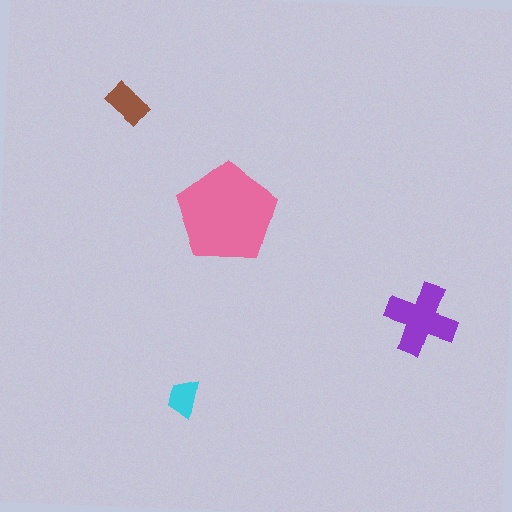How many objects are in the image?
There are 4 objects in the image.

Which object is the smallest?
The cyan trapezoid.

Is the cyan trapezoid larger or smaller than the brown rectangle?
Smaller.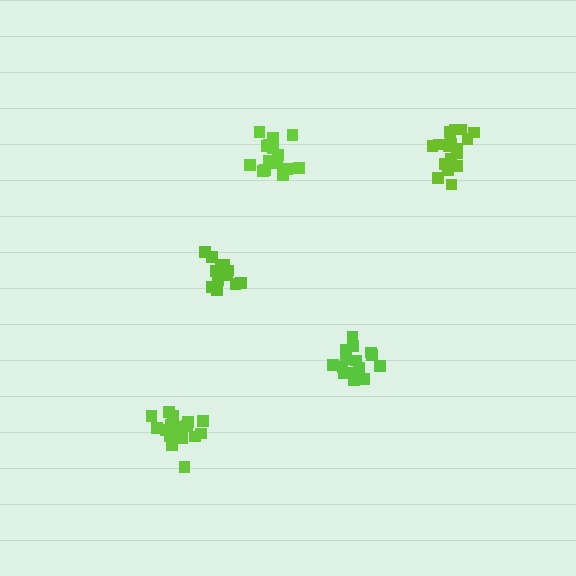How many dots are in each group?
Group 1: 15 dots, Group 2: 15 dots, Group 3: 18 dots, Group 4: 12 dots, Group 5: 18 dots (78 total).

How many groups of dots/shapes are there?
There are 5 groups.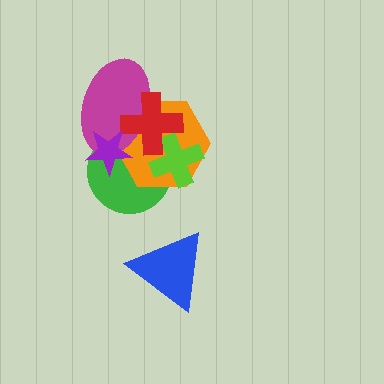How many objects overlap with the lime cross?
3 objects overlap with the lime cross.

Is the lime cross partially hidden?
Yes, it is partially covered by another shape.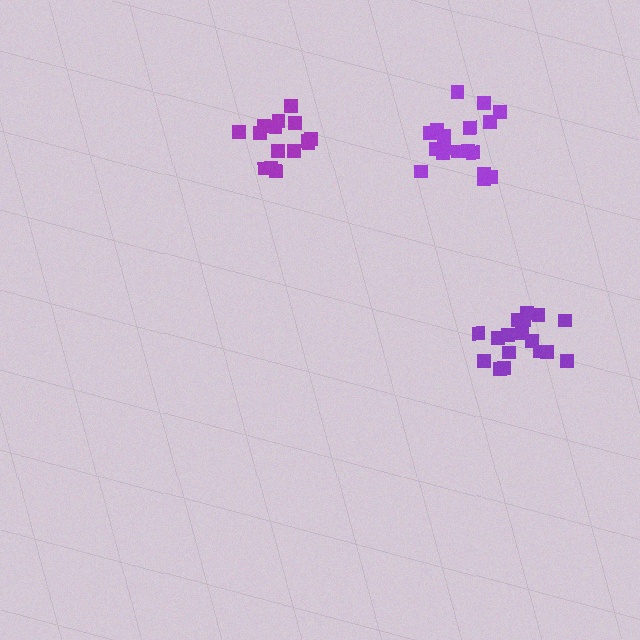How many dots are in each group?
Group 1: 17 dots, Group 2: 15 dots, Group 3: 19 dots (51 total).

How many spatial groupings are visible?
There are 3 spatial groupings.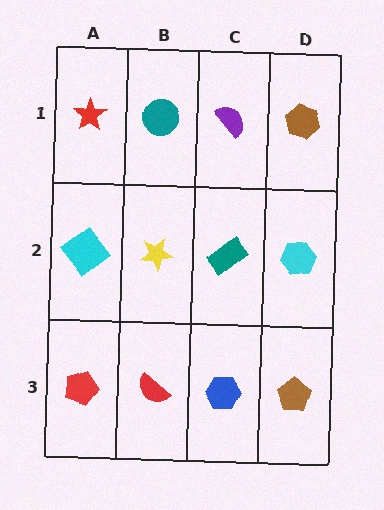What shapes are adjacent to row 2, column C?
A purple semicircle (row 1, column C), a blue hexagon (row 3, column C), a yellow star (row 2, column B), a cyan hexagon (row 2, column D).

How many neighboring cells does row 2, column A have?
3.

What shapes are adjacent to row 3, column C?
A teal rectangle (row 2, column C), a red semicircle (row 3, column B), a brown pentagon (row 3, column D).